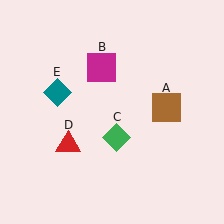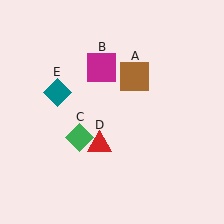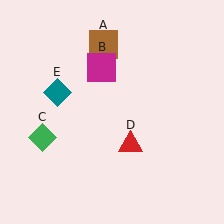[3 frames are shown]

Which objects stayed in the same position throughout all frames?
Magenta square (object B) and teal diamond (object E) remained stationary.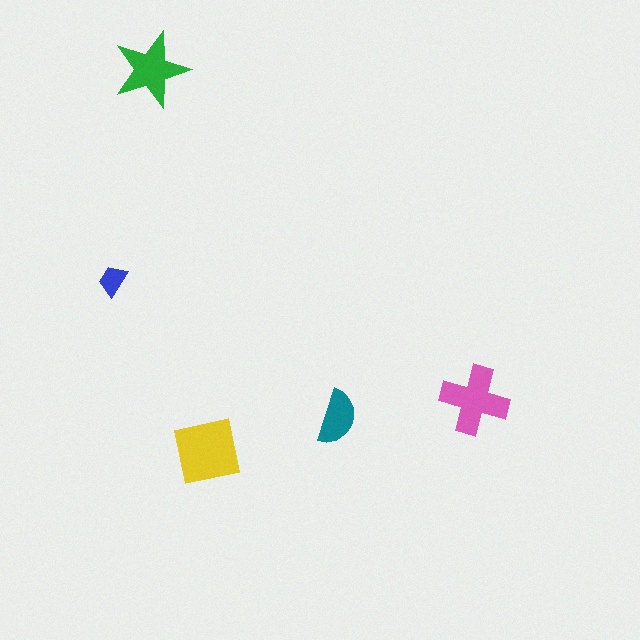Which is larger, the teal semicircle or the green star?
The green star.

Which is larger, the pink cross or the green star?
The pink cross.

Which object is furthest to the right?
The pink cross is rightmost.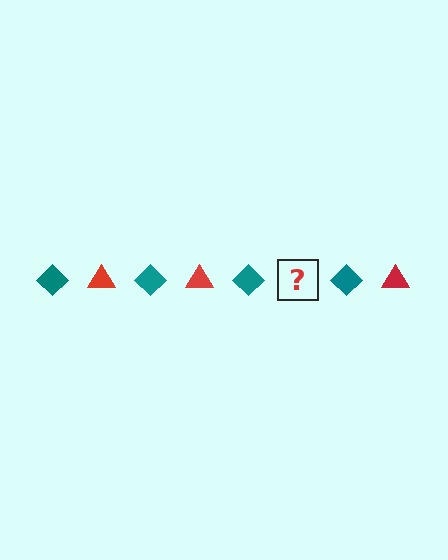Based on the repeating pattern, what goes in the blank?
The blank should be a red triangle.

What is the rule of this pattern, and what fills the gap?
The rule is that the pattern alternates between teal diamond and red triangle. The gap should be filled with a red triangle.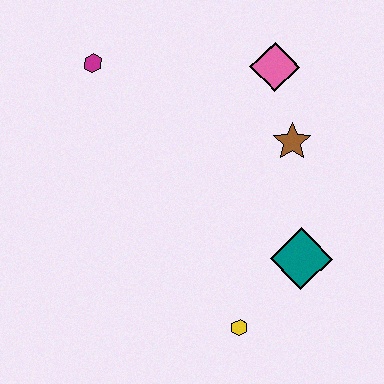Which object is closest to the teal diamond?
The yellow hexagon is closest to the teal diamond.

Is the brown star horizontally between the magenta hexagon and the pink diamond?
No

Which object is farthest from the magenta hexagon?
The yellow hexagon is farthest from the magenta hexagon.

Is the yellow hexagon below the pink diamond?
Yes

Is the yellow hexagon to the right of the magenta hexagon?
Yes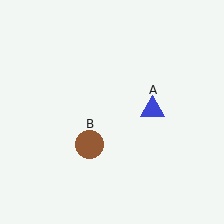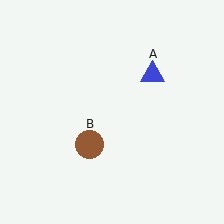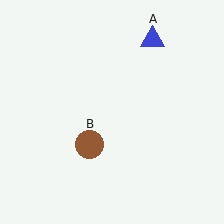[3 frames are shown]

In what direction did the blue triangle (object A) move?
The blue triangle (object A) moved up.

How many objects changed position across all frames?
1 object changed position: blue triangle (object A).